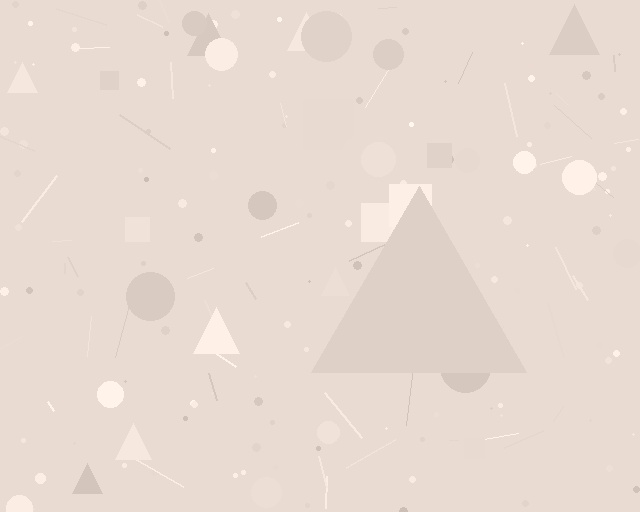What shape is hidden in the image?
A triangle is hidden in the image.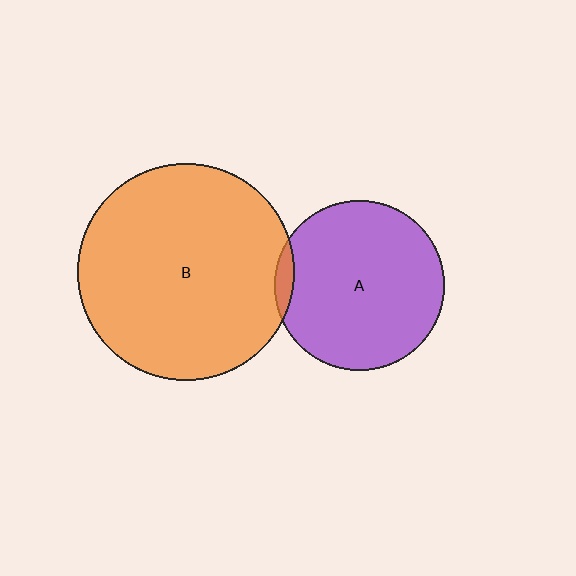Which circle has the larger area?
Circle B (orange).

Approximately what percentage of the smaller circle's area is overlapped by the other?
Approximately 5%.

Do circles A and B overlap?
Yes.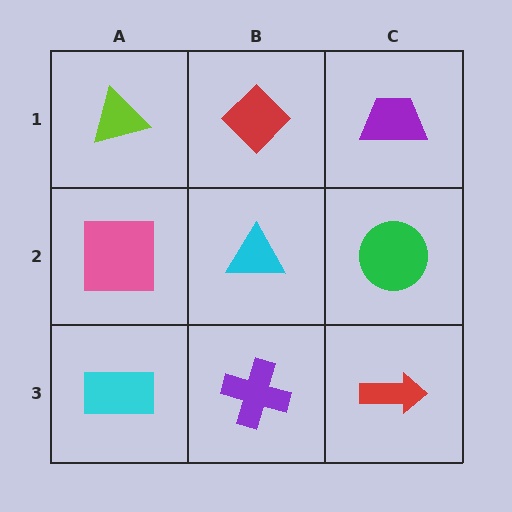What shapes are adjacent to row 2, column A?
A lime triangle (row 1, column A), a cyan rectangle (row 3, column A), a cyan triangle (row 2, column B).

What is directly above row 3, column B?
A cyan triangle.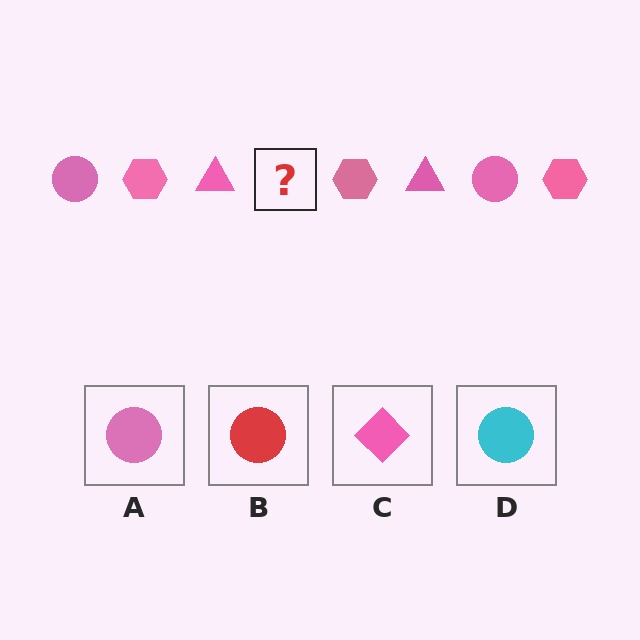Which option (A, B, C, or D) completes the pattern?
A.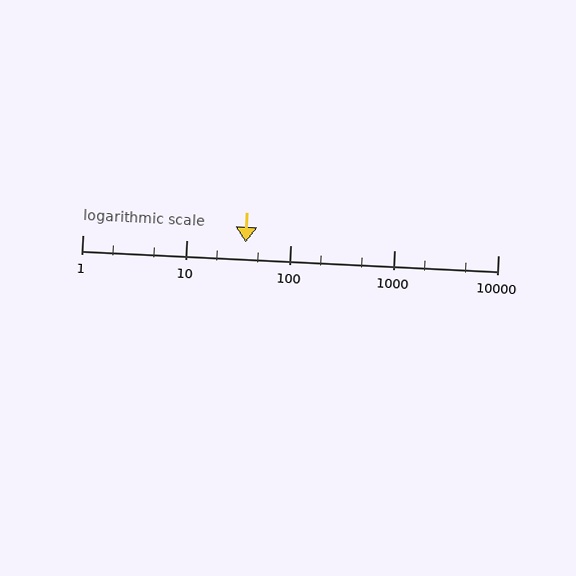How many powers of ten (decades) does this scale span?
The scale spans 4 decades, from 1 to 10000.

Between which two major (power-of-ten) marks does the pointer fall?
The pointer is between 10 and 100.